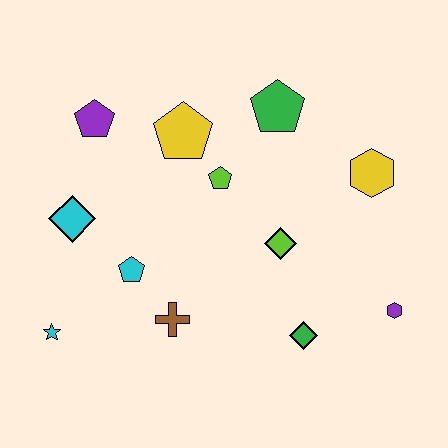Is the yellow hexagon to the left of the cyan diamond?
No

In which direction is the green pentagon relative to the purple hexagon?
The green pentagon is above the purple hexagon.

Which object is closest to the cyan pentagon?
The brown cross is closest to the cyan pentagon.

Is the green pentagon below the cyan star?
No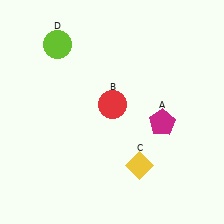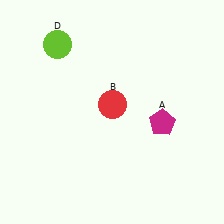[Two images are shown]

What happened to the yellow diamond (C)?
The yellow diamond (C) was removed in Image 2. It was in the bottom-right area of Image 1.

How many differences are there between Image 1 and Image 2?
There is 1 difference between the two images.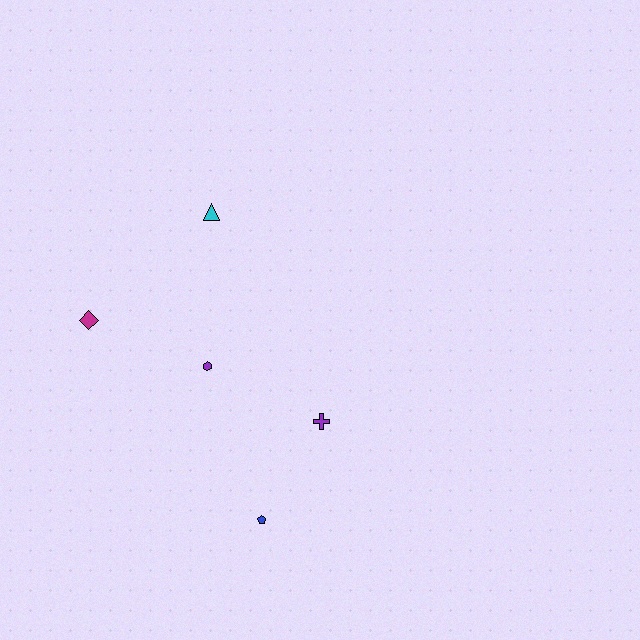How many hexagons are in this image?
There is 1 hexagon.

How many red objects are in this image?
There are no red objects.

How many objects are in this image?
There are 5 objects.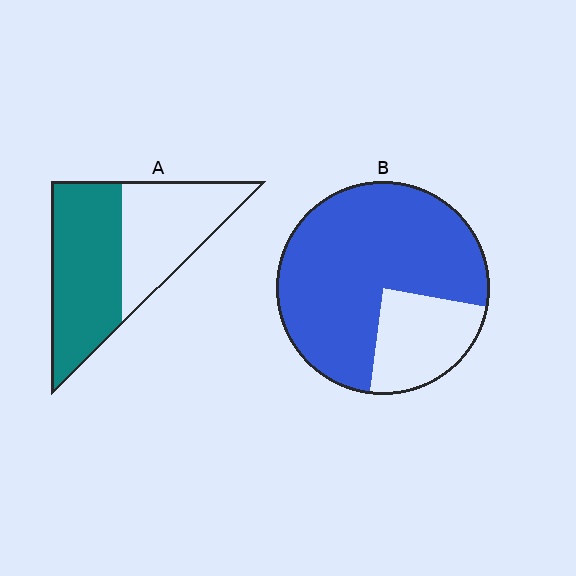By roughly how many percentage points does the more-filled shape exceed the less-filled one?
By roughly 20 percentage points (B over A).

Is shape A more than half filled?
Yes.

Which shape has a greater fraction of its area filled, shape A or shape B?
Shape B.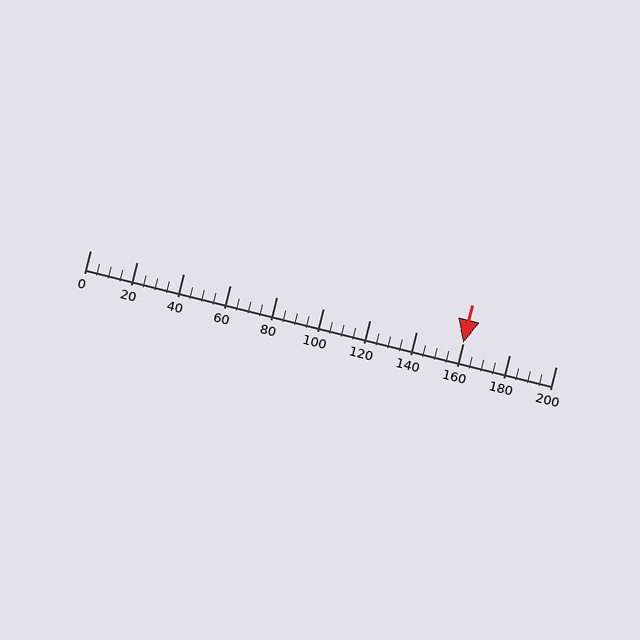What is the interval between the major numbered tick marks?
The major tick marks are spaced 20 units apart.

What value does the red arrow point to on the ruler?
The red arrow points to approximately 160.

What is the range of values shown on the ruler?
The ruler shows values from 0 to 200.